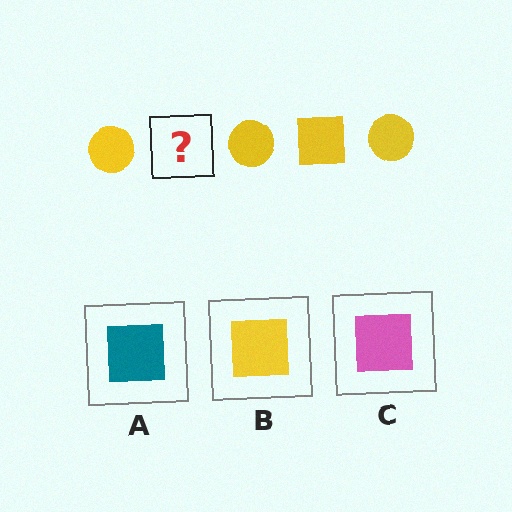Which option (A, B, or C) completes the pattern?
B.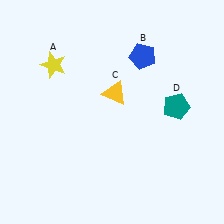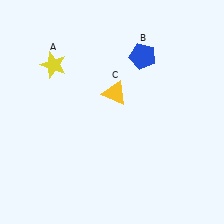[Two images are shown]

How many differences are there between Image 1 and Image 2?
There is 1 difference between the two images.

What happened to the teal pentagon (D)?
The teal pentagon (D) was removed in Image 2. It was in the top-right area of Image 1.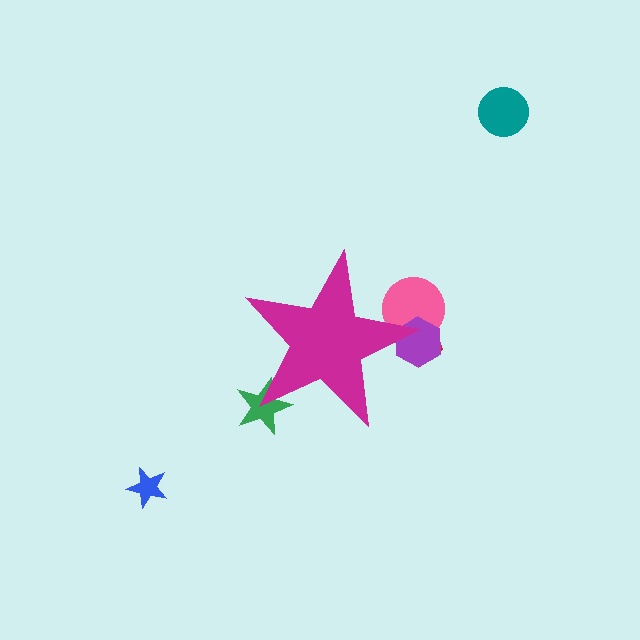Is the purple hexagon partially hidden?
Yes, the purple hexagon is partially hidden behind the magenta star.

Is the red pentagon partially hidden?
Yes, the red pentagon is partially hidden behind the magenta star.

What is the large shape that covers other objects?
A magenta star.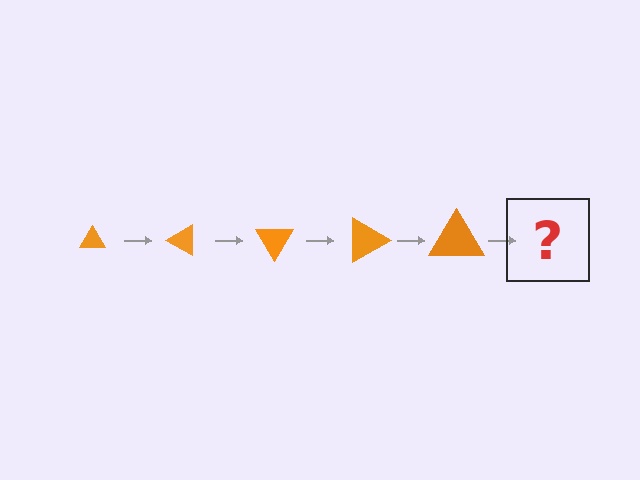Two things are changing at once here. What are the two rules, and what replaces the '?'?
The two rules are that the triangle grows larger each step and it rotates 30 degrees each step. The '?' should be a triangle, larger than the previous one and rotated 150 degrees from the start.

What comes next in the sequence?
The next element should be a triangle, larger than the previous one and rotated 150 degrees from the start.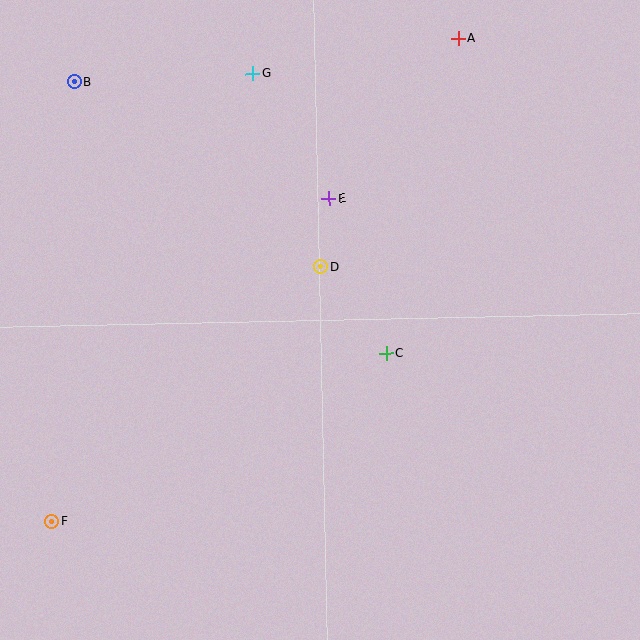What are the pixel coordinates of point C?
Point C is at (386, 353).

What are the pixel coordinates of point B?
Point B is at (74, 82).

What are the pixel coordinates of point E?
Point E is at (329, 199).